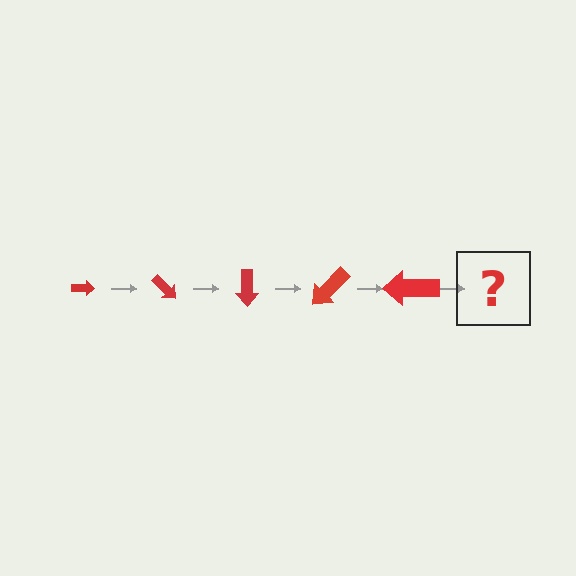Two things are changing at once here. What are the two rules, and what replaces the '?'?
The two rules are that the arrow grows larger each step and it rotates 45 degrees each step. The '?' should be an arrow, larger than the previous one and rotated 225 degrees from the start.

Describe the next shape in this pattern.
It should be an arrow, larger than the previous one and rotated 225 degrees from the start.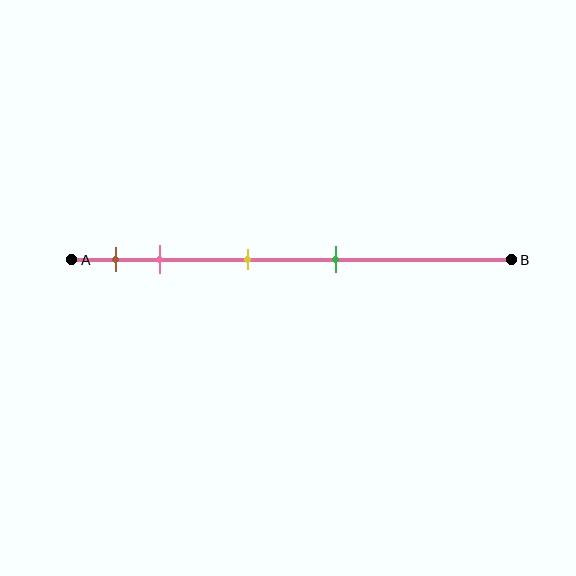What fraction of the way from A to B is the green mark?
The green mark is approximately 60% (0.6) of the way from A to B.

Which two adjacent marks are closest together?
The brown and pink marks are the closest adjacent pair.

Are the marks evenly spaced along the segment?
No, the marks are not evenly spaced.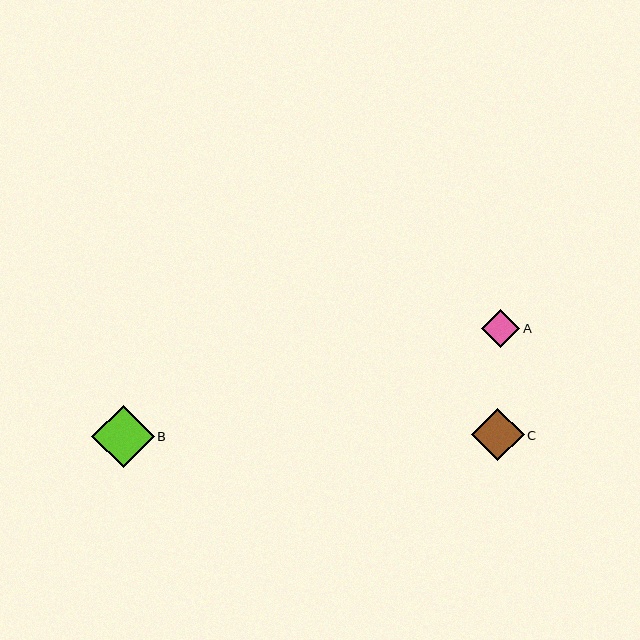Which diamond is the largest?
Diamond B is the largest with a size of approximately 63 pixels.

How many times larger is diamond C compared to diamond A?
Diamond C is approximately 1.4 times the size of diamond A.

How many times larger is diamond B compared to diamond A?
Diamond B is approximately 1.6 times the size of diamond A.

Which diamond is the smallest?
Diamond A is the smallest with a size of approximately 39 pixels.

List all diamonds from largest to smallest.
From largest to smallest: B, C, A.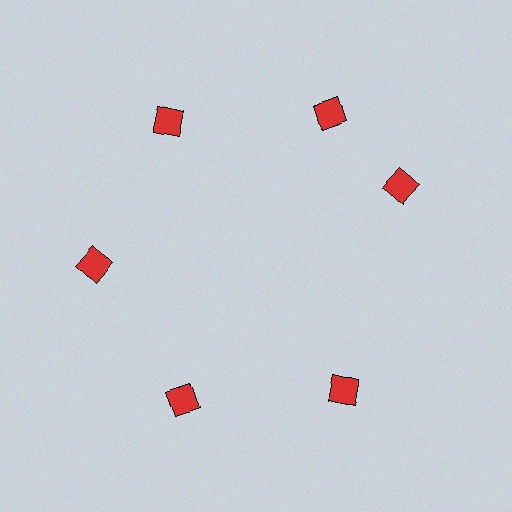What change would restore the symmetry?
The symmetry would be restored by rotating it back into even spacing with its neighbors so that all 6 diamonds sit at equal angles and equal distance from the center.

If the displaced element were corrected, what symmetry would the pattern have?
It would have 6-fold rotational symmetry — the pattern would map onto itself every 60 degrees.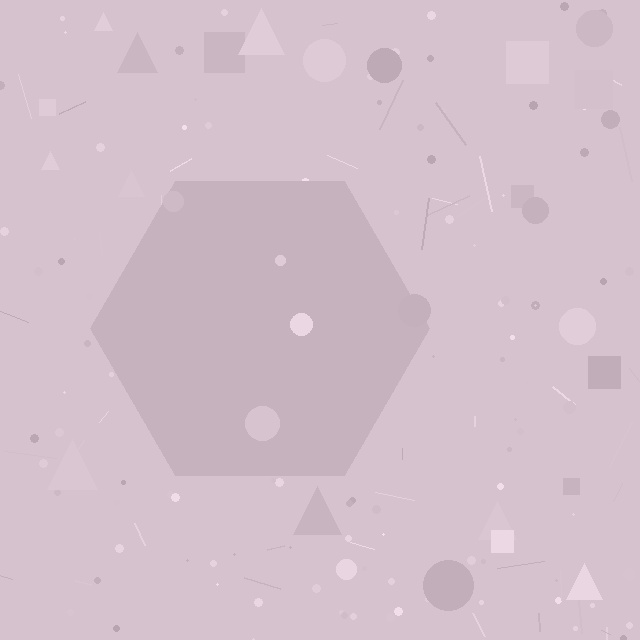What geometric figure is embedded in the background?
A hexagon is embedded in the background.